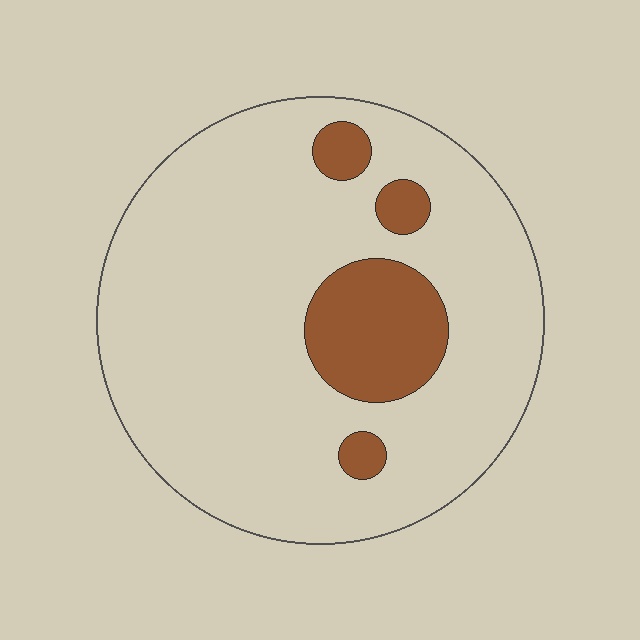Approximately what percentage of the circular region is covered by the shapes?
Approximately 15%.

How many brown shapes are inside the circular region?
4.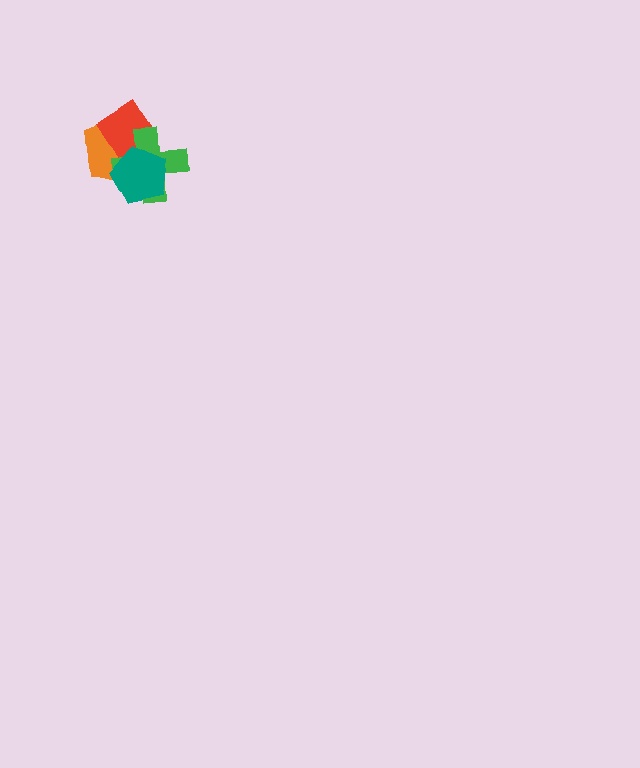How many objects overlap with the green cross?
3 objects overlap with the green cross.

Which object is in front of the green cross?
The teal pentagon is in front of the green cross.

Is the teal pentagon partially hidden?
No, no other shape covers it.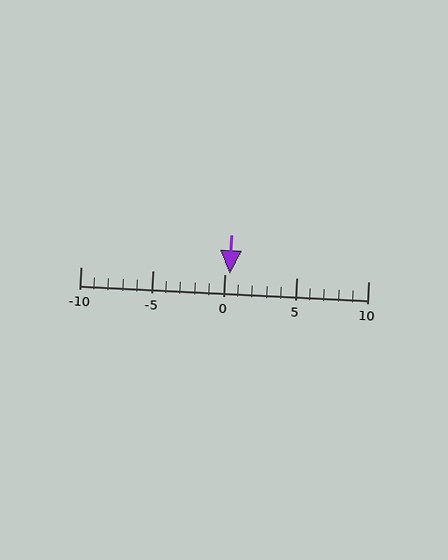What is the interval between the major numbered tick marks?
The major tick marks are spaced 5 units apart.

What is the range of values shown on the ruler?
The ruler shows values from -10 to 10.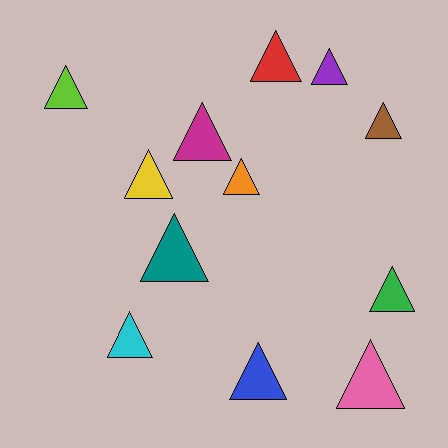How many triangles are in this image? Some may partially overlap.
There are 12 triangles.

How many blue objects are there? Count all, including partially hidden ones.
There is 1 blue object.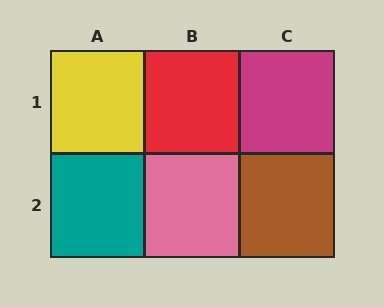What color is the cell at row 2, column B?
Pink.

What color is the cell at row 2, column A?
Teal.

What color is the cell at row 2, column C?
Brown.